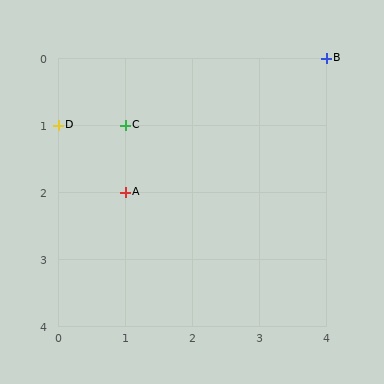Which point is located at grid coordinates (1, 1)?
Point C is at (1, 1).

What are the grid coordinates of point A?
Point A is at grid coordinates (1, 2).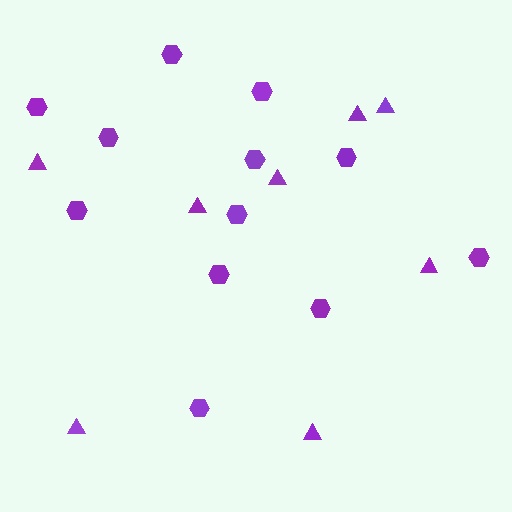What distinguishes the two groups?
There are 2 groups: one group of hexagons (12) and one group of triangles (8).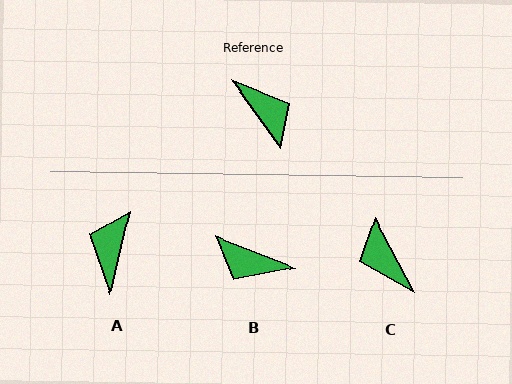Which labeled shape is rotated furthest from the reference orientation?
C, about 173 degrees away.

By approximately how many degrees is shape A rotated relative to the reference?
Approximately 132 degrees counter-clockwise.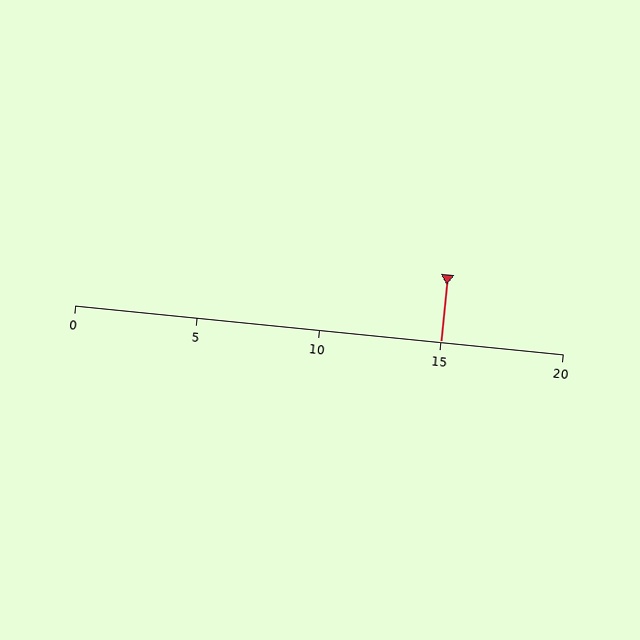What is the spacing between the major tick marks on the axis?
The major ticks are spaced 5 apart.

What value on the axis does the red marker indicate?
The marker indicates approximately 15.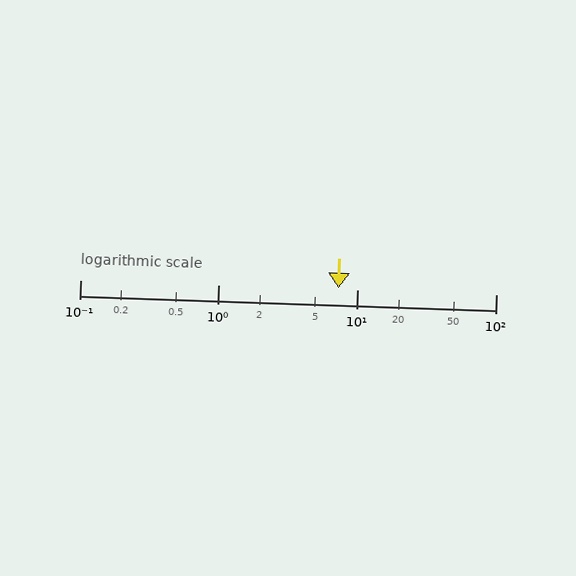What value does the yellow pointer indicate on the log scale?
The pointer indicates approximately 7.3.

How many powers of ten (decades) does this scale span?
The scale spans 3 decades, from 0.1 to 100.